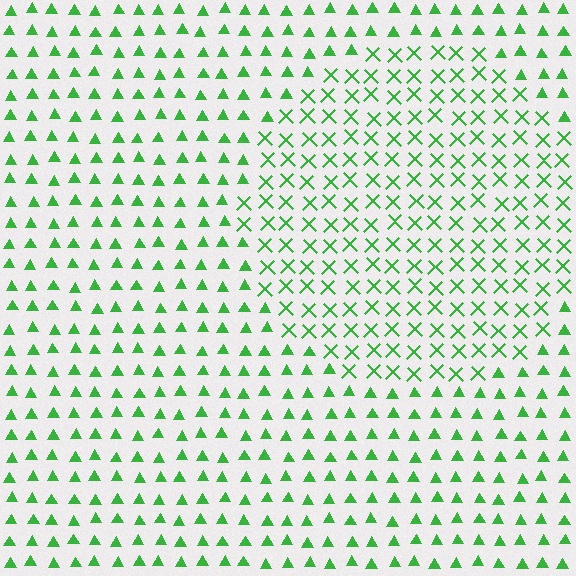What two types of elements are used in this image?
The image uses X marks inside the circle region and triangles outside it.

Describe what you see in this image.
The image is filled with small green elements arranged in a uniform grid. A circle-shaped region contains X marks, while the surrounding area contains triangles. The boundary is defined purely by the change in element shape.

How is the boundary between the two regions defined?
The boundary is defined by a change in element shape: X marks inside vs. triangles outside. All elements share the same color and spacing.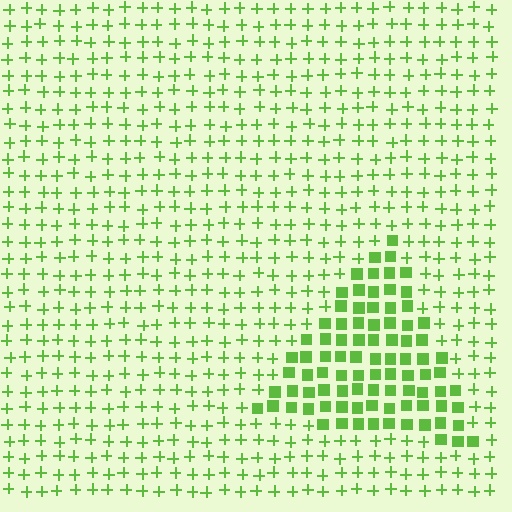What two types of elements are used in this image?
The image uses squares inside the triangle region and plus signs outside it.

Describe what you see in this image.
The image is filled with small lime elements arranged in a uniform grid. A triangle-shaped region contains squares, while the surrounding area contains plus signs. The boundary is defined purely by the change in element shape.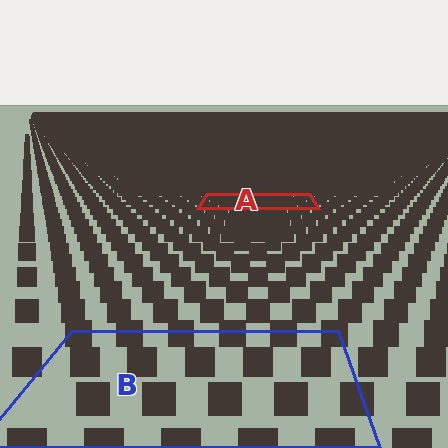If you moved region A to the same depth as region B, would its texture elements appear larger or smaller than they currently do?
They would appear larger. At a closer depth, the same texture elements are projected at a bigger on-screen size.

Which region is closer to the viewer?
Region B is closer. The texture elements there are larger and more spread out.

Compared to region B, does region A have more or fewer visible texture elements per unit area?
Region A has more texture elements per unit area — they are packed more densely because it is farther away.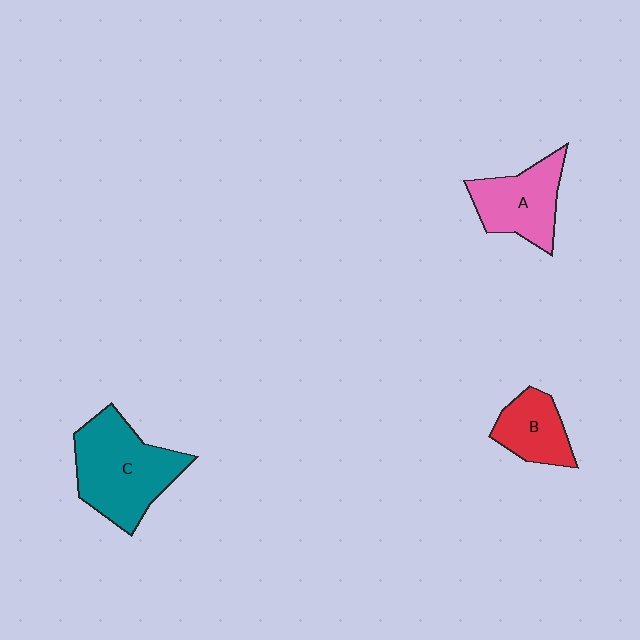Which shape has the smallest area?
Shape B (red).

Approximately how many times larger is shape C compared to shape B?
Approximately 1.9 times.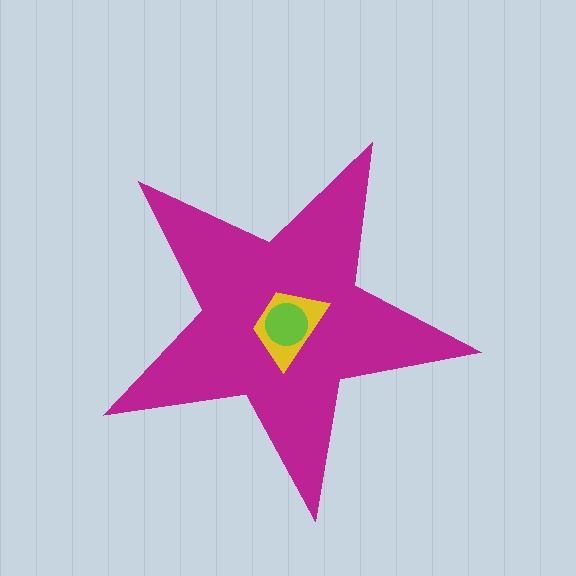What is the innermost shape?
The lime circle.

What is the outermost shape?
The magenta star.